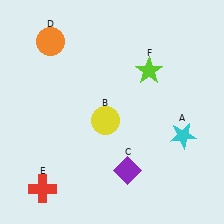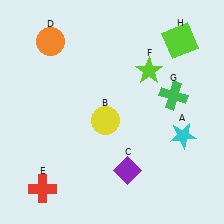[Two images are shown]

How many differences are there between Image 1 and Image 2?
There are 2 differences between the two images.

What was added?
A green cross (G), a lime square (H) were added in Image 2.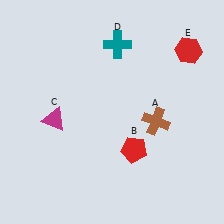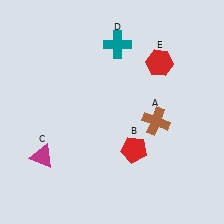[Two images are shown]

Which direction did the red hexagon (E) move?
The red hexagon (E) moved left.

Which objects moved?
The objects that moved are: the magenta triangle (C), the red hexagon (E).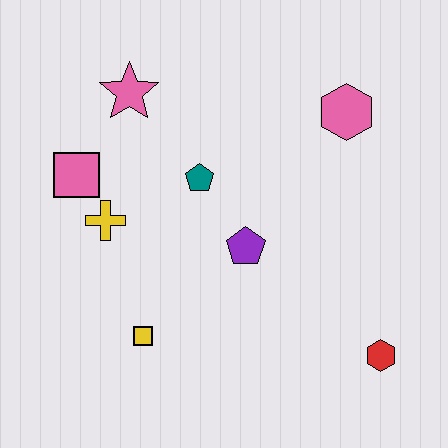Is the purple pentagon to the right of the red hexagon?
No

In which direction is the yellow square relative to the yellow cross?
The yellow square is below the yellow cross.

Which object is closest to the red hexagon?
The purple pentagon is closest to the red hexagon.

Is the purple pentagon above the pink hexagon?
No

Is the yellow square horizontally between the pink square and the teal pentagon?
Yes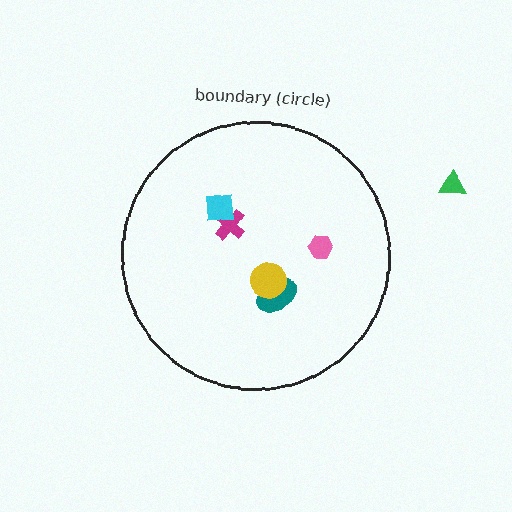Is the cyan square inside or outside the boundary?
Inside.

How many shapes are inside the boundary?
5 inside, 1 outside.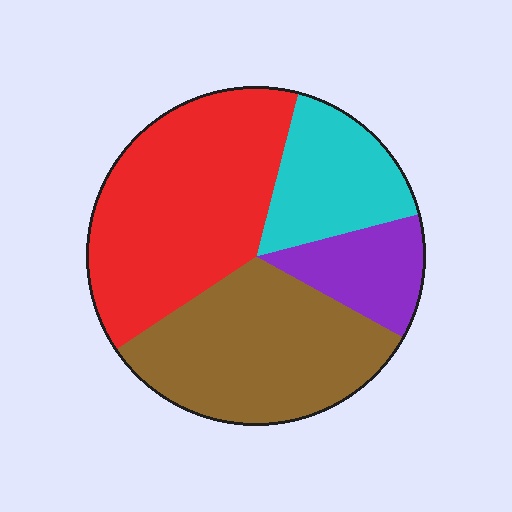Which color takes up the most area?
Red, at roughly 40%.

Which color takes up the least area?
Purple, at roughly 10%.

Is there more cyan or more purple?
Cyan.